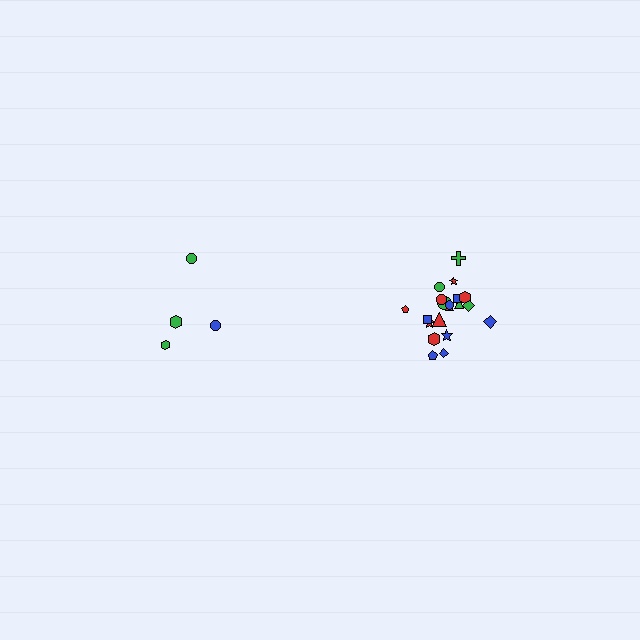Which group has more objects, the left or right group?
The right group.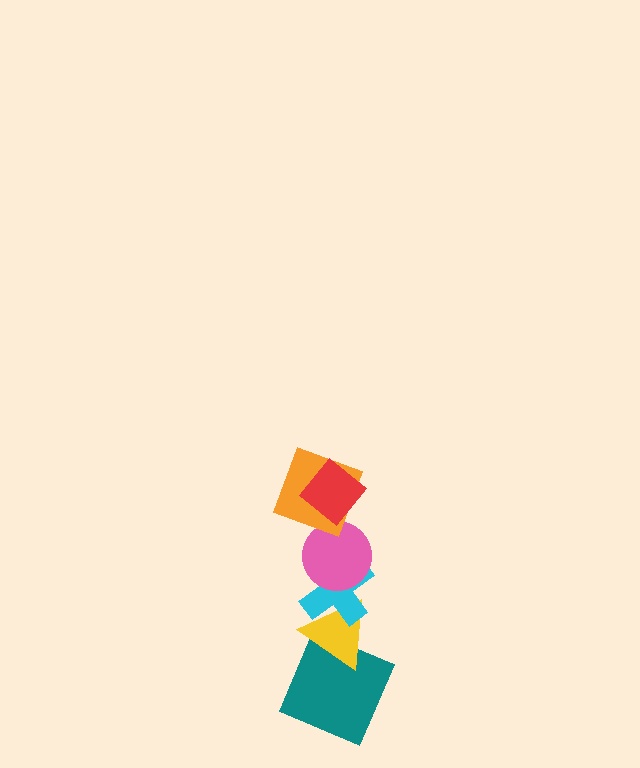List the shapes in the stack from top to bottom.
From top to bottom: the red diamond, the orange square, the pink circle, the cyan cross, the yellow triangle, the teal square.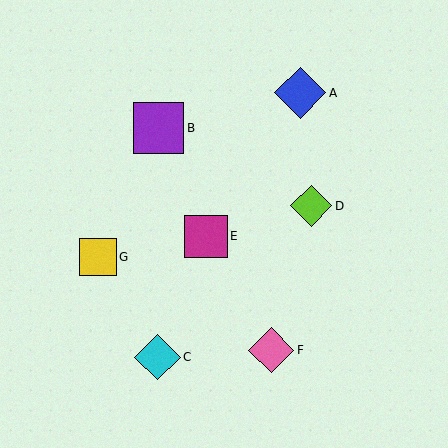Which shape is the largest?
The blue diamond (labeled A) is the largest.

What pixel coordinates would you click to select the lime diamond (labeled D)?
Click at (311, 206) to select the lime diamond D.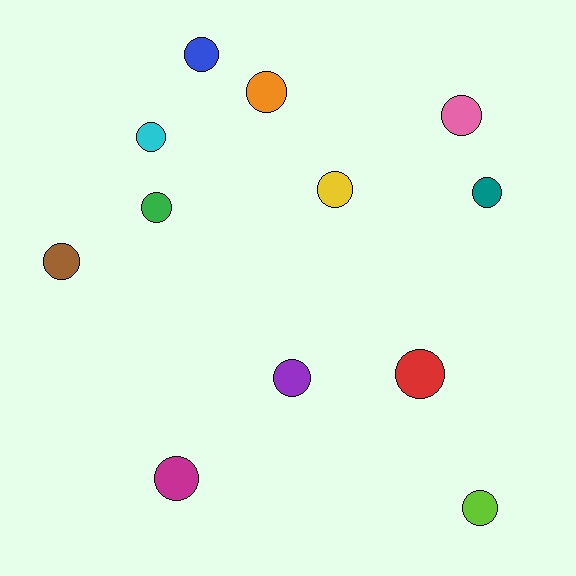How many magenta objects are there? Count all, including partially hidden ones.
There is 1 magenta object.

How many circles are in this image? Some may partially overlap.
There are 12 circles.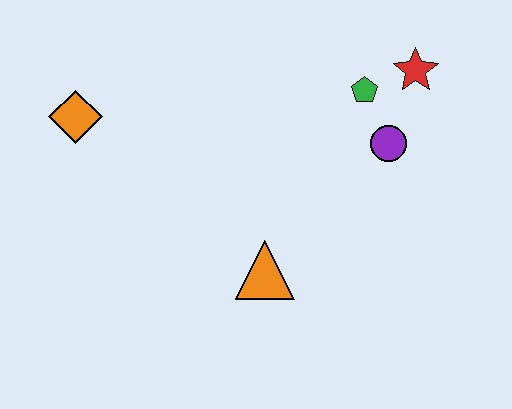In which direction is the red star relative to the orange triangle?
The red star is above the orange triangle.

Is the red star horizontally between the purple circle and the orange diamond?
No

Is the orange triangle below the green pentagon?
Yes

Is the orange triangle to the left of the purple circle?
Yes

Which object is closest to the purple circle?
The green pentagon is closest to the purple circle.